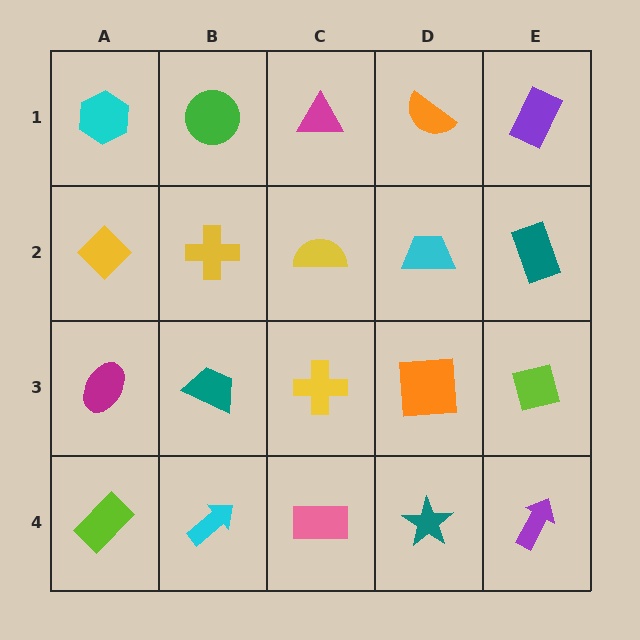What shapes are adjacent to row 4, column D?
An orange square (row 3, column D), a pink rectangle (row 4, column C), a purple arrow (row 4, column E).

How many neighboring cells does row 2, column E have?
3.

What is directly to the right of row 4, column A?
A cyan arrow.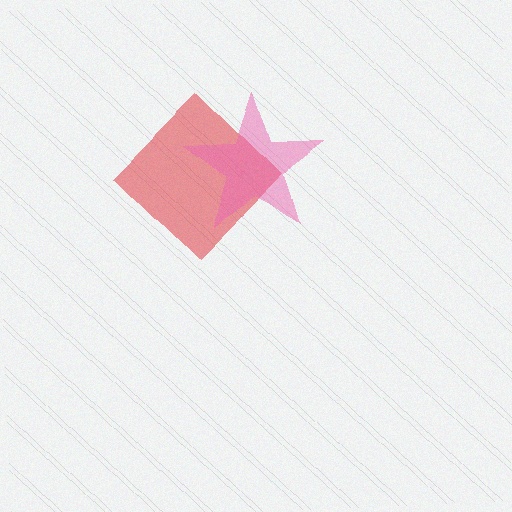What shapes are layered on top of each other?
The layered shapes are: a red diamond, a pink star.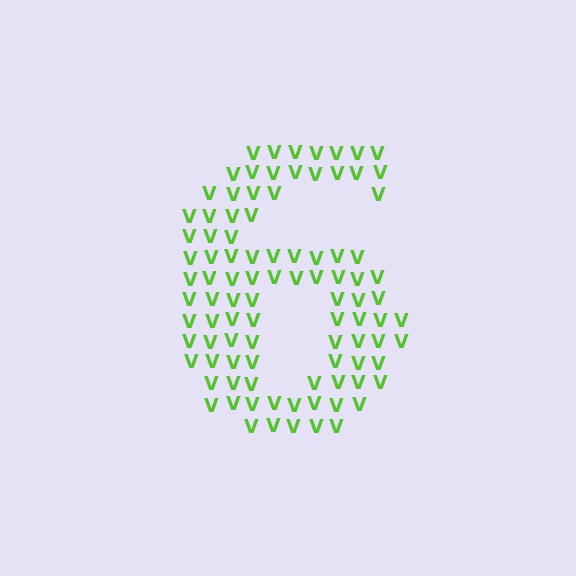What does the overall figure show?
The overall figure shows the digit 6.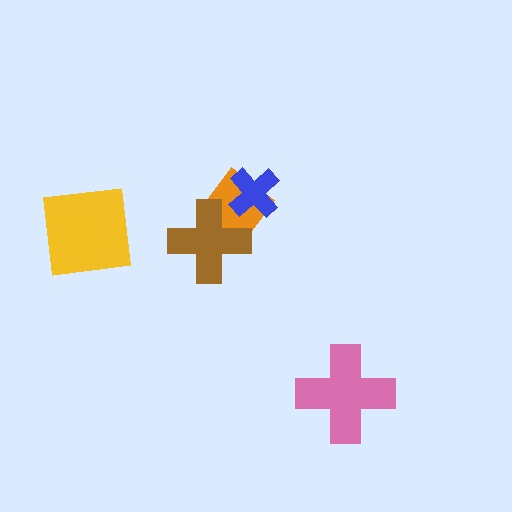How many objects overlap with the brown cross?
1 object overlaps with the brown cross.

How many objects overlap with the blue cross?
1 object overlaps with the blue cross.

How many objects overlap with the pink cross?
0 objects overlap with the pink cross.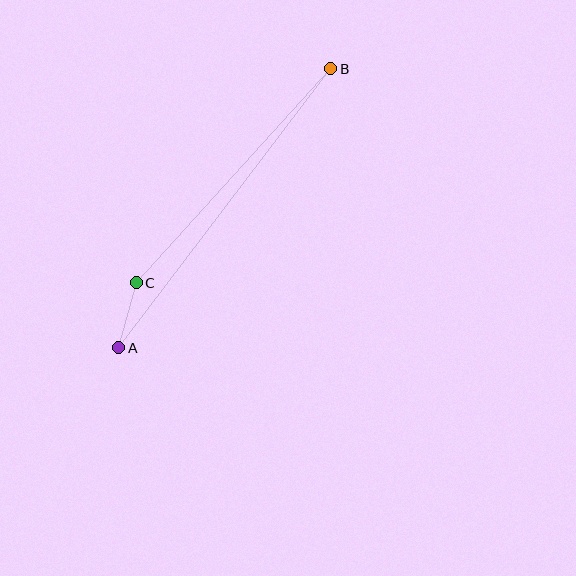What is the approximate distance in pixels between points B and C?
The distance between B and C is approximately 289 pixels.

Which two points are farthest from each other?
Points A and B are farthest from each other.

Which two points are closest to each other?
Points A and C are closest to each other.